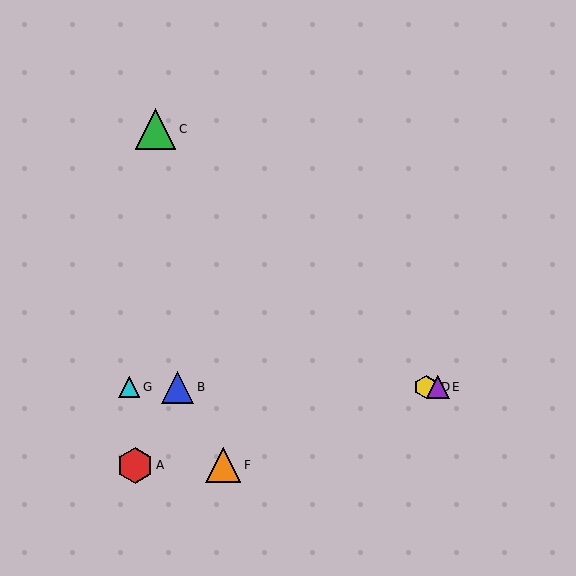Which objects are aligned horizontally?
Objects B, D, E, G are aligned horizontally.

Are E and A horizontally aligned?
No, E is at y≈387 and A is at y≈465.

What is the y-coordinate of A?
Object A is at y≈465.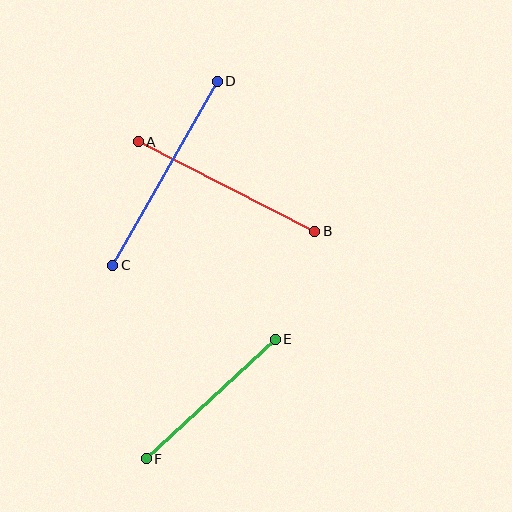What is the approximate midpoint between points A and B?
The midpoint is at approximately (227, 186) pixels.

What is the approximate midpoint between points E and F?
The midpoint is at approximately (211, 399) pixels.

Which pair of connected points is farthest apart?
Points C and D are farthest apart.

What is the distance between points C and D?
The distance is approximately 212 pixels.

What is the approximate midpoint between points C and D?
The midpoint is at approximately (165, 173) pixels.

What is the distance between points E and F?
The distance is approximately 176 pixels.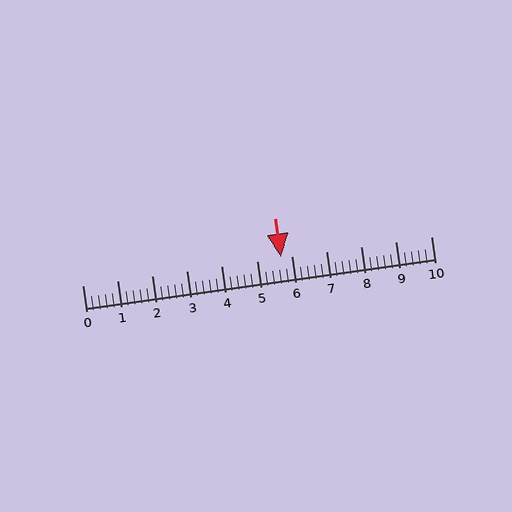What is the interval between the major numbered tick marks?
The major tick marks are spaced 1 units apart.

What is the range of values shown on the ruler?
The ruler shows values from 0 to 10.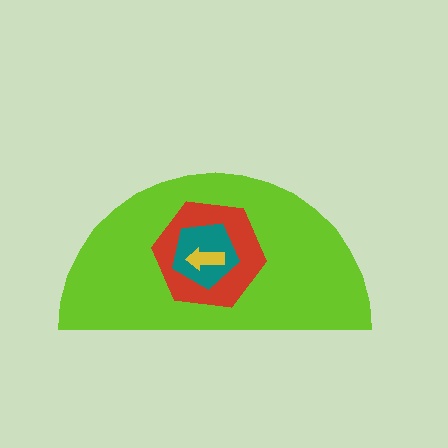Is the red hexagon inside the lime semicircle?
Yes.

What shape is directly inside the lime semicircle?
The red hexagon.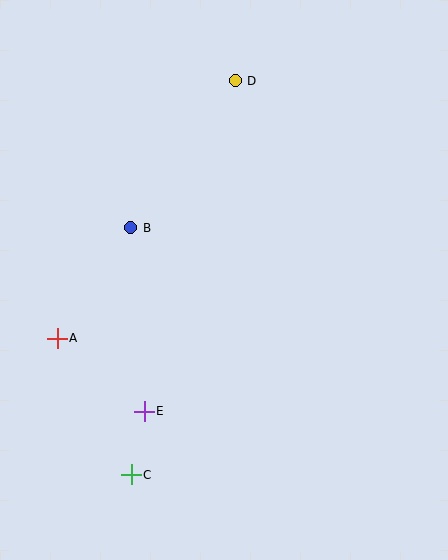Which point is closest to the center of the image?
Point B at (131, 228) is closest to the center.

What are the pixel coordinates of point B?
Point B is at (131, 228).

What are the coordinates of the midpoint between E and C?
The midpoint between E and C is at (138, 443).